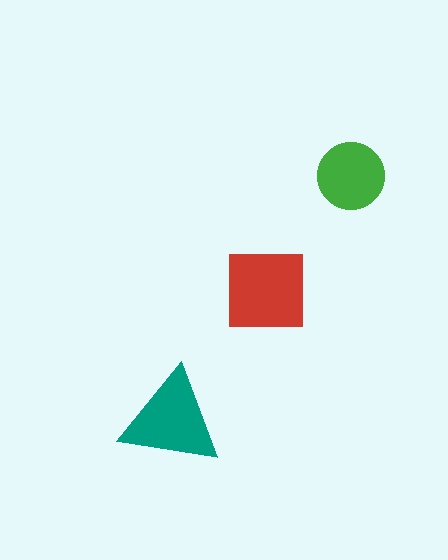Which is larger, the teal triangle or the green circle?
The teal triangle.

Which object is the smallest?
The green circle.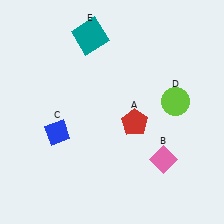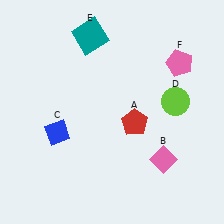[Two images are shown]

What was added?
A pink pentagon (F) was added in Image 2.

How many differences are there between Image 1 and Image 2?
There is 1 difference between the two images.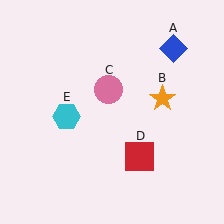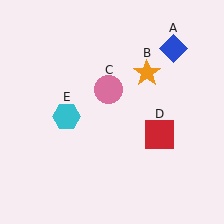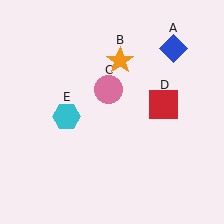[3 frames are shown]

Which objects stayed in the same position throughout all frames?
Blue diamond (object A) and pink circle (object C) and cyan hexagon (object E) remained stationary.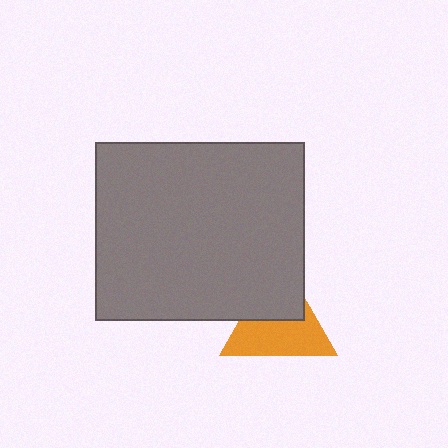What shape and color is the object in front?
The object in front is a gray rectangle.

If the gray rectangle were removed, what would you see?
You would see the complete orange triangle.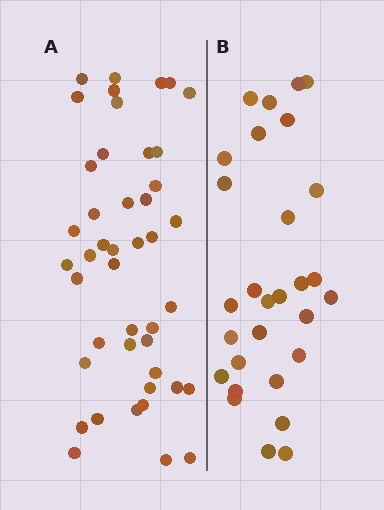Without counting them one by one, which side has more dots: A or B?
Region A (the left region) has more dots.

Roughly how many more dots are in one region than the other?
Region A has approximately 15 more dots than region B.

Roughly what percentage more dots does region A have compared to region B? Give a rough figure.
About 50% more.